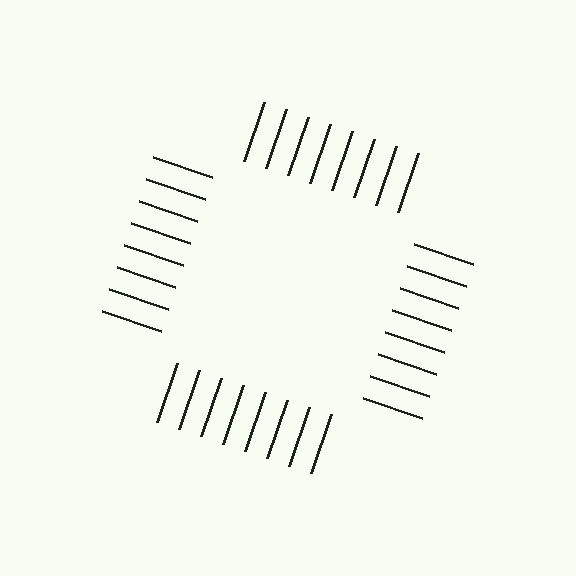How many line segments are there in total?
32 — 8 along each of the 4 edges.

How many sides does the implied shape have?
4 sides — the line-ends trace a square.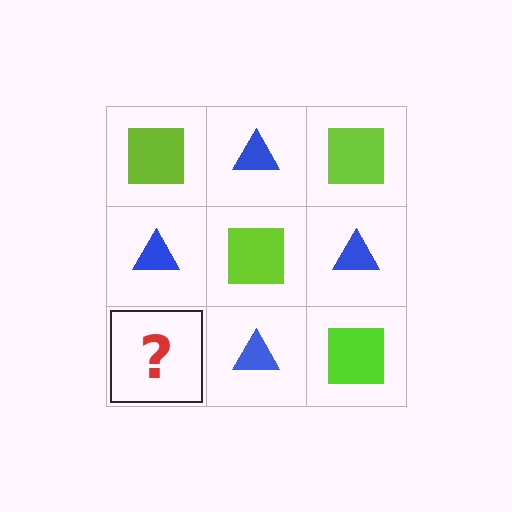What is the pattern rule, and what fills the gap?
The rule is that it alternates lime square and blue triangle in a checkerboard pattern. The gap should be filled with a lime square.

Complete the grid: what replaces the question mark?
The question mark should be replaced with a lime square.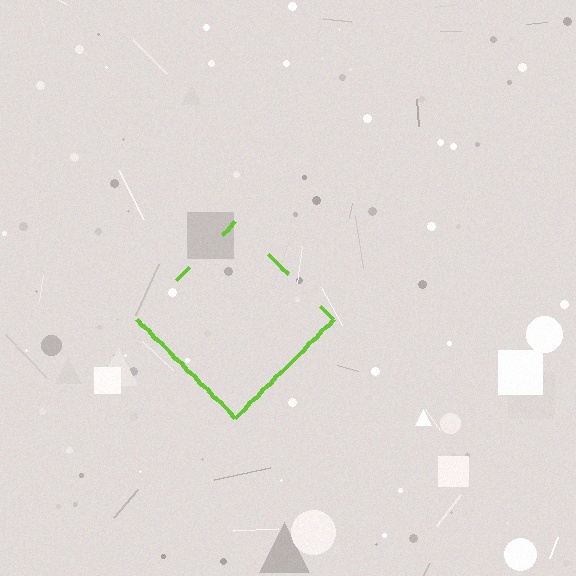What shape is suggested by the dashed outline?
The dashed outline suggests a diamond.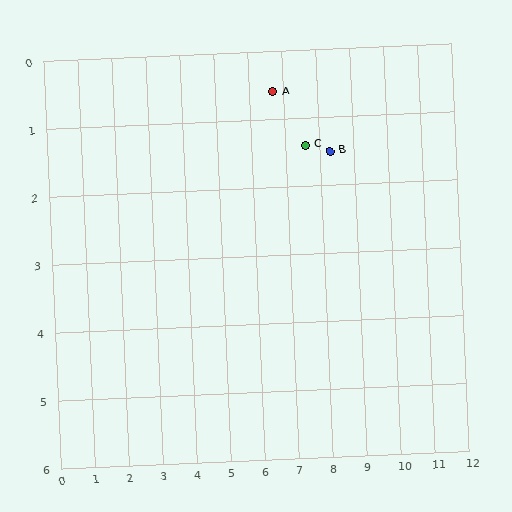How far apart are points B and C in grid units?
Points B and C are about 0.7 grid units apart.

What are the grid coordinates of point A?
Point A is at approximately (6.7, 0.6).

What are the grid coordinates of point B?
Point B is at approximately (8.3, 1.5).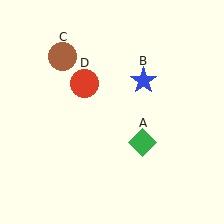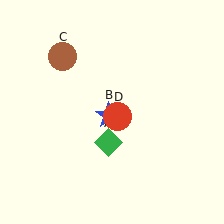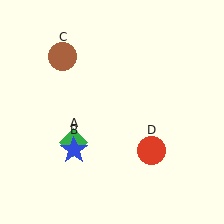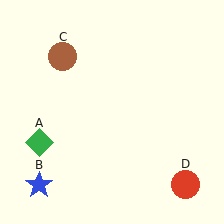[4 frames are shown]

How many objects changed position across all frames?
3 objects changed position: green diamond (object A), blue star (object B), red circle (object D).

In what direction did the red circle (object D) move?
The red circle (object D) moved down and to the right.